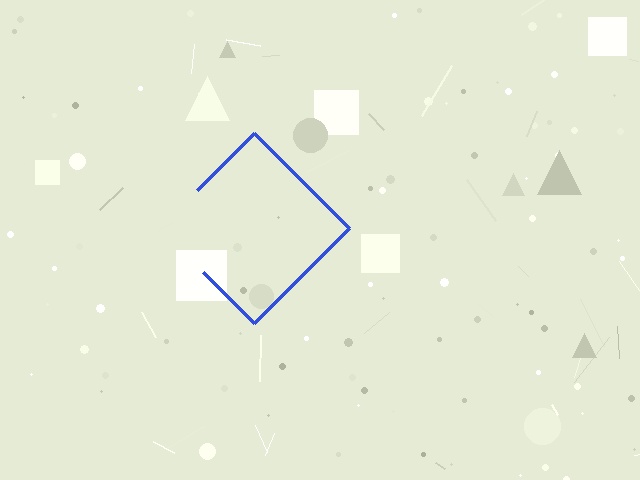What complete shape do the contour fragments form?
The contour fragments form a diamond.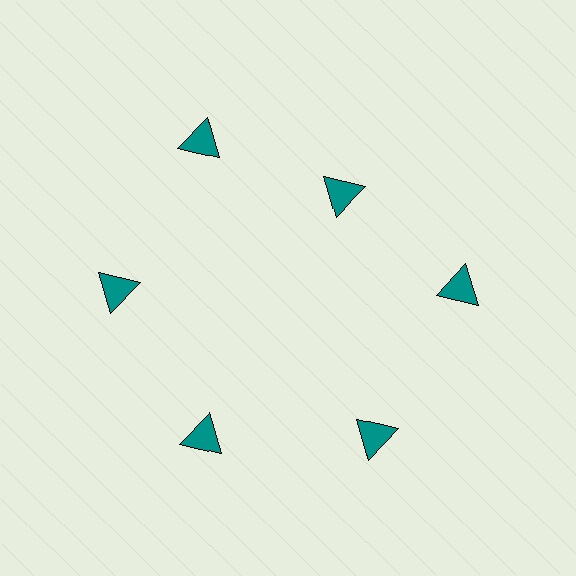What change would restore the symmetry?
The symmetry would be restored by moving it outward, back onto the ring so that all 6 triangles sit at equal angles and equal distance from the center.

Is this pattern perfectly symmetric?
No. The 6 teal triangles are arranged in a ring, but one element near the 1 o'clock position is pulled inward toward the center, breaking the 6-fold rotational symmetry.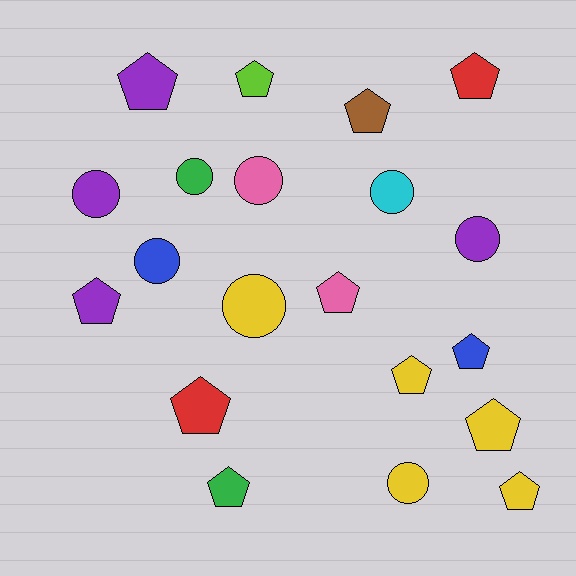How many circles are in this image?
There are 8 circles.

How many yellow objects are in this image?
There are 5 yellow objects.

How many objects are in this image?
There are 20 objects.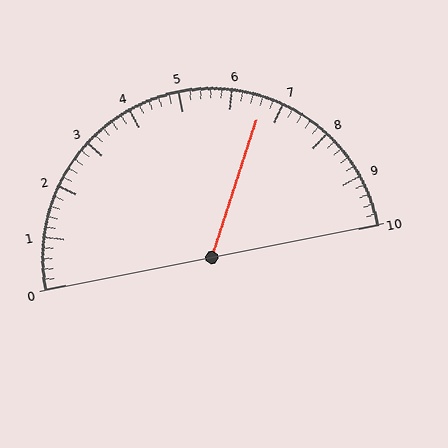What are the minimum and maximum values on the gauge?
The gauge ranges from 0 to 10.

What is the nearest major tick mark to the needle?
The nearest major tick mark is 7.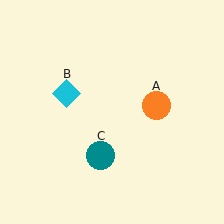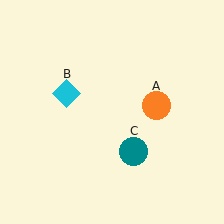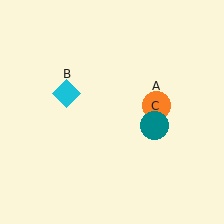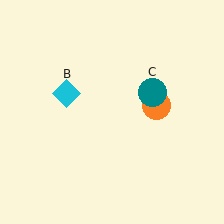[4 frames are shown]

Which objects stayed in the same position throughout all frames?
Orange circle (object A) and cyan diamond (object B) remained stationary.